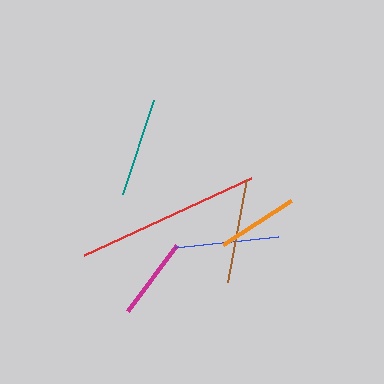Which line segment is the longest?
The red line is the longest at approximately 183 pixels.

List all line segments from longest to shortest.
From longest to shortest: red, brown, blue, teal, orange, magenta.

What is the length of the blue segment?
The blue segment is approximately 104 pixels long.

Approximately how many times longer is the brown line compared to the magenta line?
The brown line is approximately 1.3 times the length of the magenta line.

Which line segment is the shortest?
The magenta line is the shortest at approximately 81 pixels.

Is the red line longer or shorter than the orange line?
The red line is longer than the orange line.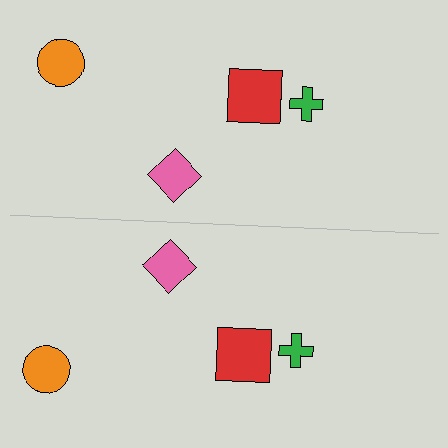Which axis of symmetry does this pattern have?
The pattern has a horizontal axis of symmetry running through the center of the image.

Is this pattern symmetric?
Yes, this pattern has bilateral (reflection) symmetry.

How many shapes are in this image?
There are 8 shapes in this image.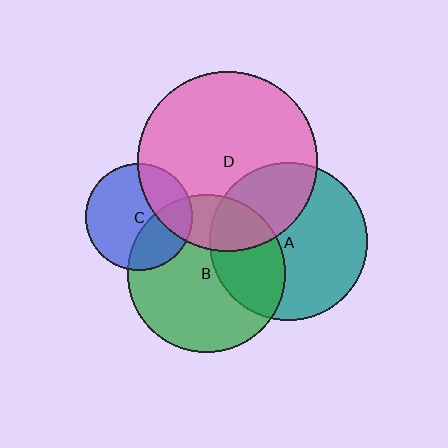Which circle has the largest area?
Circle D (pink).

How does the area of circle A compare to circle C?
Approximately 2.2 times.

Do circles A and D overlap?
Yes.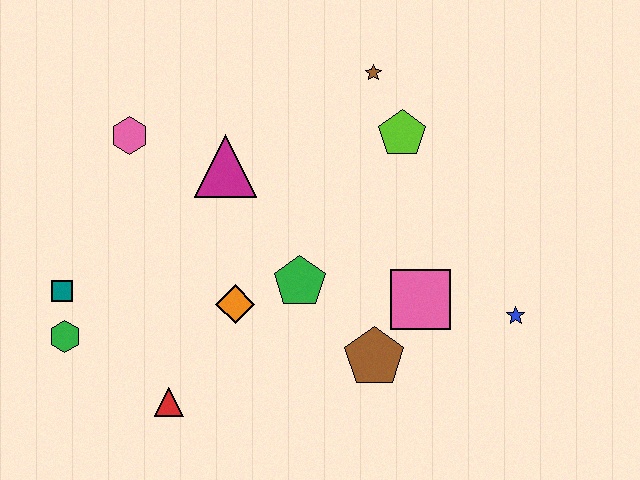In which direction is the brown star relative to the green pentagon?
The brown star is above the green pentagon.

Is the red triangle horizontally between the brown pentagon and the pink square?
No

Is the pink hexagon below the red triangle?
No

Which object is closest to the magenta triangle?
The pink hexagon is closest to the magenta triangle.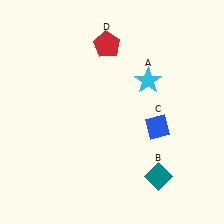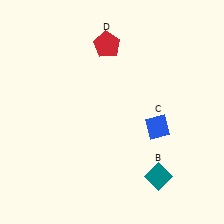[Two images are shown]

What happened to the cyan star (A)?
The cyan star (A) was removed in Image 2. It was in the top-right area of Image 1.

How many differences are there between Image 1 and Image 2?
There is 1 difference between the two images.